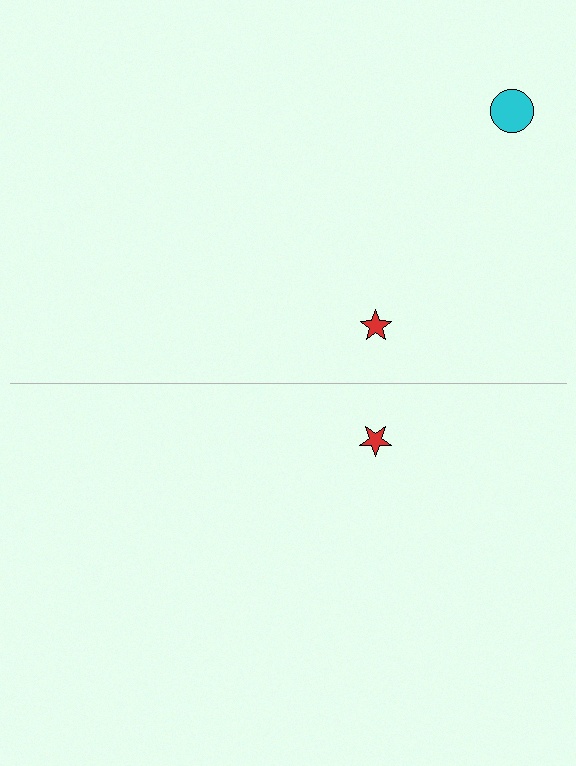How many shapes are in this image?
There are 3 shapes in this image.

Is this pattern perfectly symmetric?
No, the pattern is not perfectly symmetric. A cyan circle is missing from the bottom side.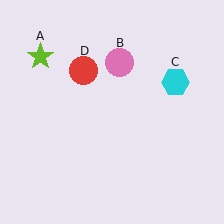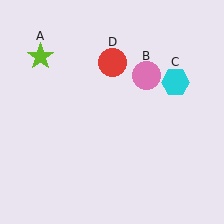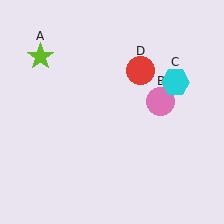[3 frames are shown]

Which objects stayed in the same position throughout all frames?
Lime star (object A) and cyan hexagon (object C) remained stationary.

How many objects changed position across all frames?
2 objects changed position: pink circle (object B), red circle (object D).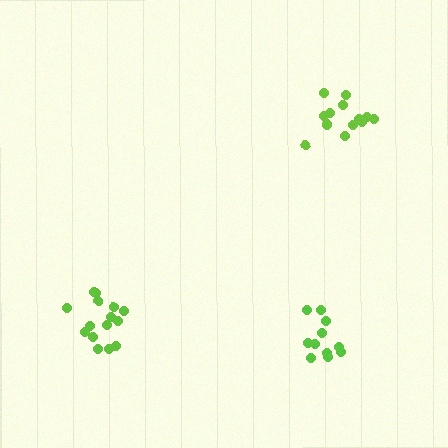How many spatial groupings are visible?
There are 3 spatial groupings.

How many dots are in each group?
Group 1: 11 dots, Group 2: 13 dots, Group 3: 15 dots (39 total).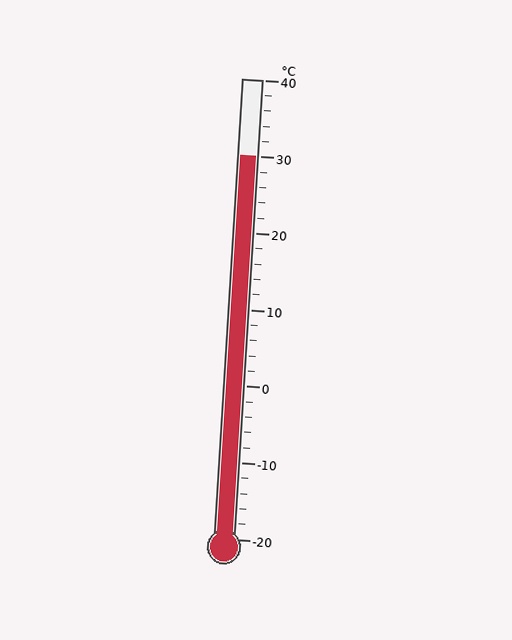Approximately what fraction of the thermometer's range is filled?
The thermometer is filled to approximately 85% of its range.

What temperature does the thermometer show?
The thermometer shows approximately 30°C.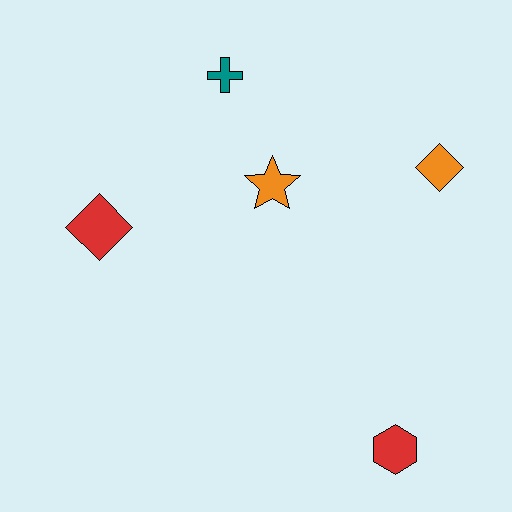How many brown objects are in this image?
There are no brown objects.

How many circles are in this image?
There are no circles.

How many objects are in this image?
There are 5 objects.